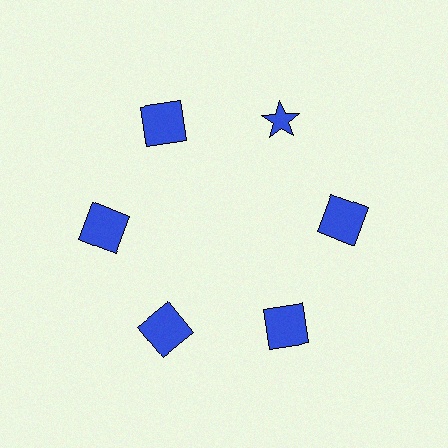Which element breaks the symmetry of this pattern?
The blue star at roughly the 1 o'clock position breaks the symmetry. All other shapes are blue squares.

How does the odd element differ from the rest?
It has a different shape: star instead of square.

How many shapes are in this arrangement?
There are 6 shapes arranged in a ring pattern.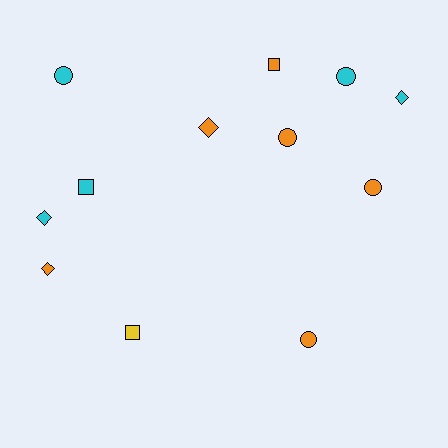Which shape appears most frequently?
Circle, with 5 objects.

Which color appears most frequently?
Orange, with 6 objects.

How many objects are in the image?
There are 12 objects.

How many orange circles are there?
There are 3 orange circles.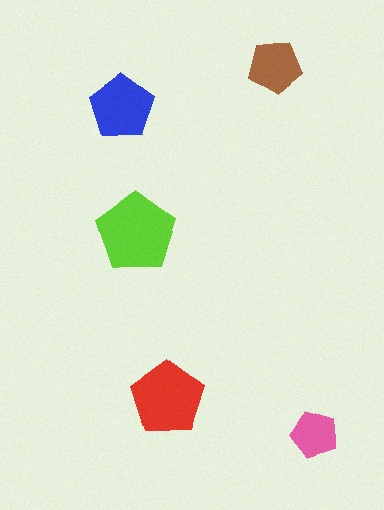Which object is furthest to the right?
The pink pentagon is rightmost.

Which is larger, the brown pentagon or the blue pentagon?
The blue one.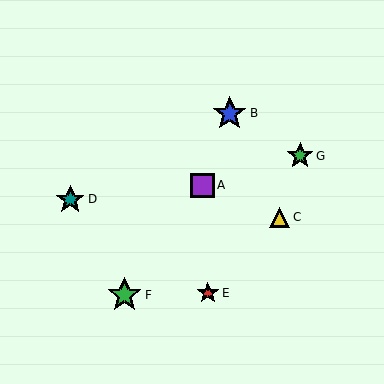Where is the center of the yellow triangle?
The center of the yellow triangle is at (280, 217).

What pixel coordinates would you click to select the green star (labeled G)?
Click at (300, 156) to select the green star G.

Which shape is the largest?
The green star (labeled F) is the largest.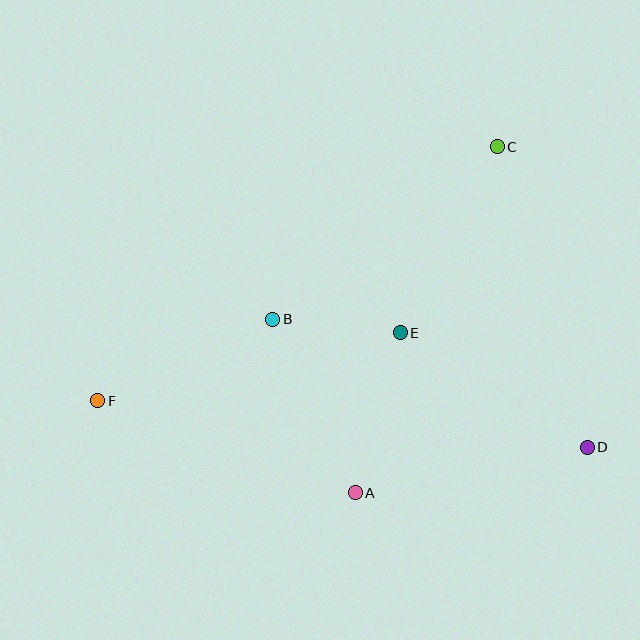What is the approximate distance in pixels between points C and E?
The distance between C and E is approximately 210 pixels.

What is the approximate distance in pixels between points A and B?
The distance between A and B is approximately 192 pixels.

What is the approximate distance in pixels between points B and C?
The distance between B and C is approximately 283 pixels.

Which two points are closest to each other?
Points B and E are closest to each other.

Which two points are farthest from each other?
Points D and F are farthest from each other.